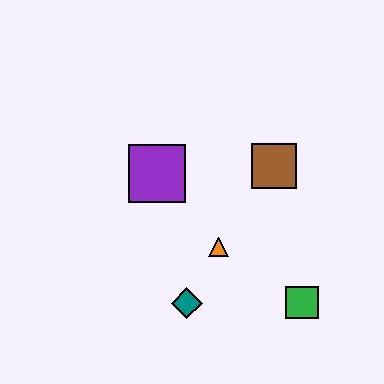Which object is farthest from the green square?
The purple square is farthest from the green square.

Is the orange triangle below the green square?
No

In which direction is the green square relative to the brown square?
The green square is below the brown square.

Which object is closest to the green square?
The orange triangle is closest to the green square.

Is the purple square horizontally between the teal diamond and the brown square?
No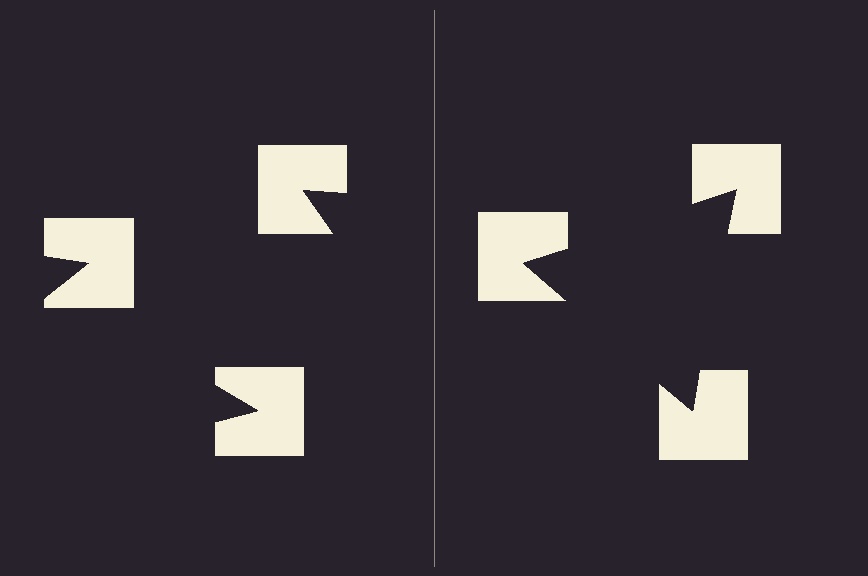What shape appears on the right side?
An illusory triangle.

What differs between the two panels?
The notched squares are positioned identically on both sides; only the wedge orientations differ. On the right they align to a triangle; on the left they are misaligned.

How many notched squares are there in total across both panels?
6 — 3 on each side.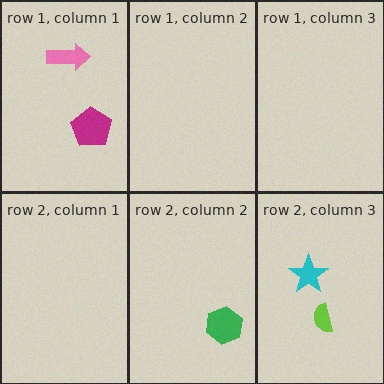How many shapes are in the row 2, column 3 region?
2.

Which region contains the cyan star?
The row 2, column 3 region.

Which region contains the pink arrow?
The row 1, column 1 region.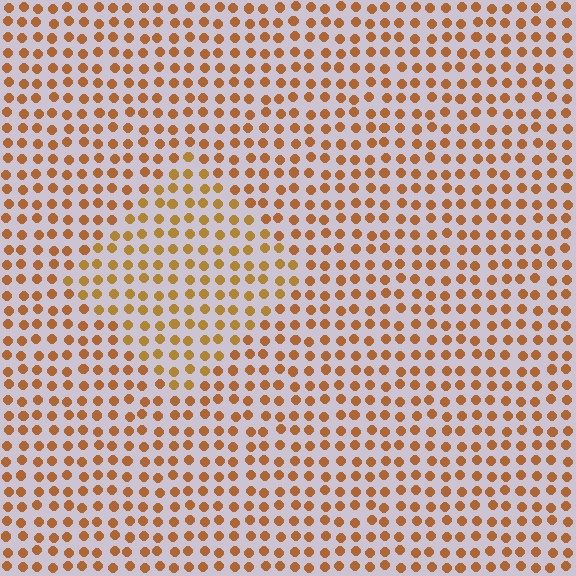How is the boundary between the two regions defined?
The boundary is defined purely by a slight shift in hue (about 16 degrees). Spacing, size, and orientation are identical on both sides.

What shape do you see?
I see a diamond.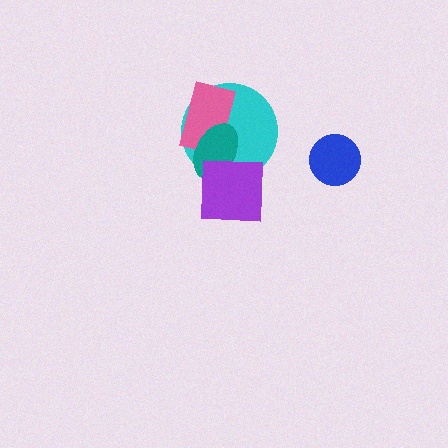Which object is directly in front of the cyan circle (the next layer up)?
The pink rectangle is directly in front of the cyan circle.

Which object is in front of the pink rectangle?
The teal ellipse is in front of the pink rectangle.